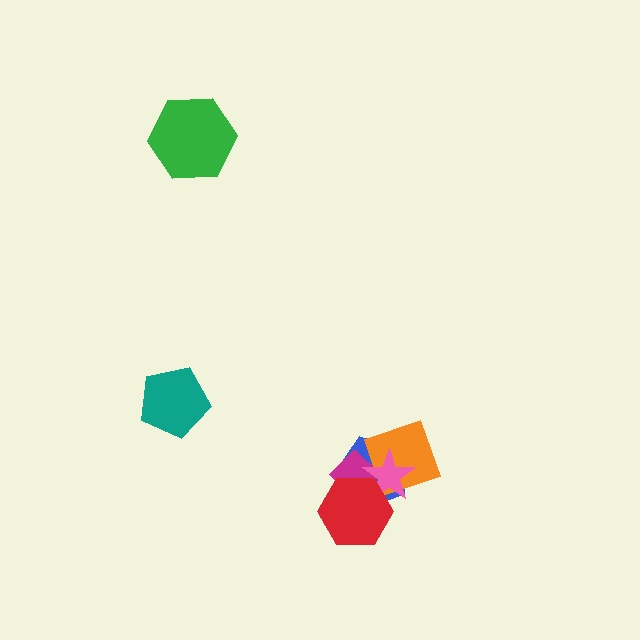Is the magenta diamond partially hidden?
Yes, it is partially covered by another shape.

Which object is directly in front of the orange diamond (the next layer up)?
The pink star is directly in front of the orange diamond.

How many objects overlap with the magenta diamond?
4 objects overlap with the magenta diamond.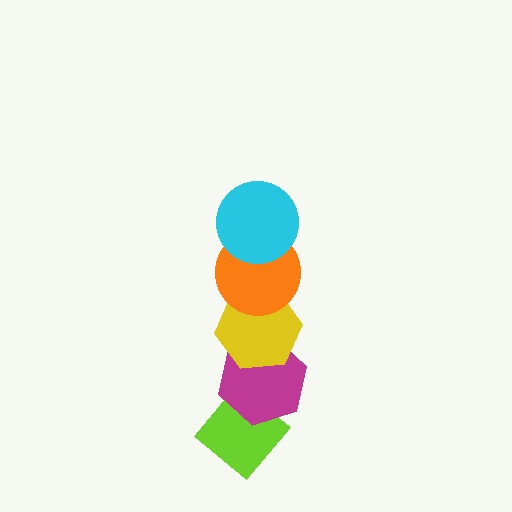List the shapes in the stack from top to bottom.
From top to bottom: the cyan circle, the orange circle, the yellow hexagon, the magenta hexagon, the lime diamond.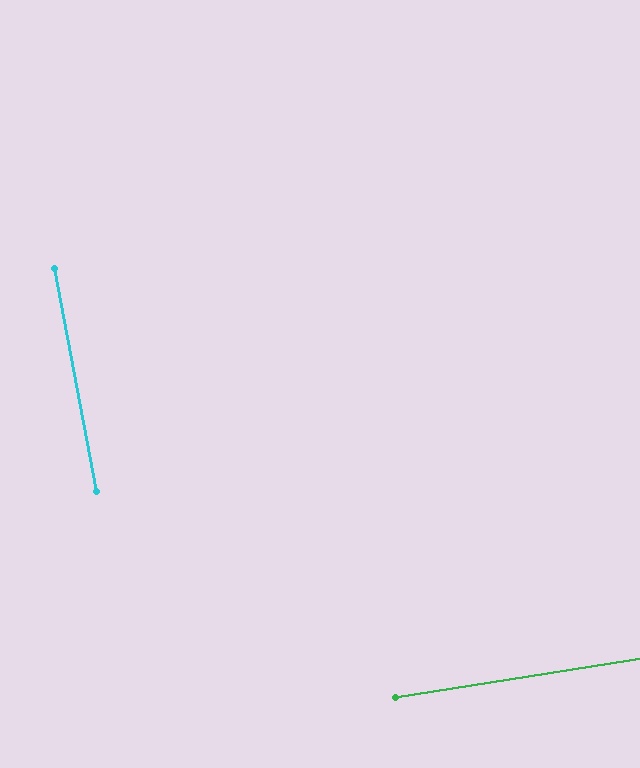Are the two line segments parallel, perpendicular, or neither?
Perpendicular — they meet at approximately 88°.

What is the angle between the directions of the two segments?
Approximately 88 degrees.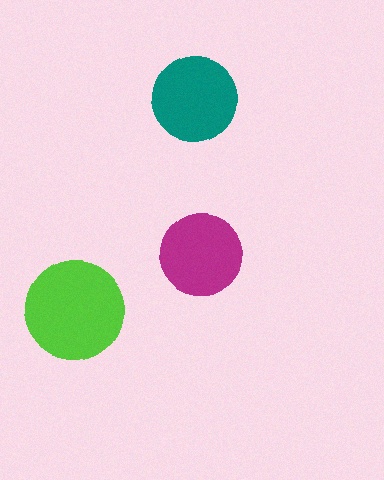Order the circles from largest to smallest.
the lime one, the teal one, the magenta one.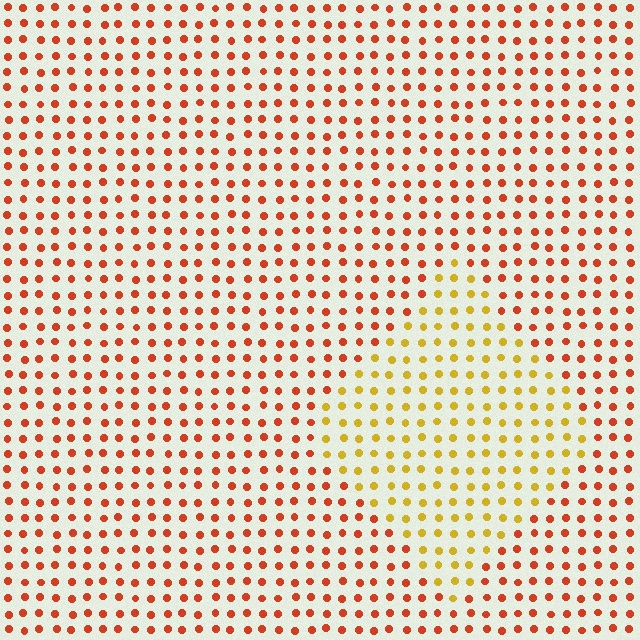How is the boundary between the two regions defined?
The boundary is defined purely by a slight shift in hue (about 40 degrees). Spacing, size, and orientation are identical on both sides.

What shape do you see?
I see a diamond.